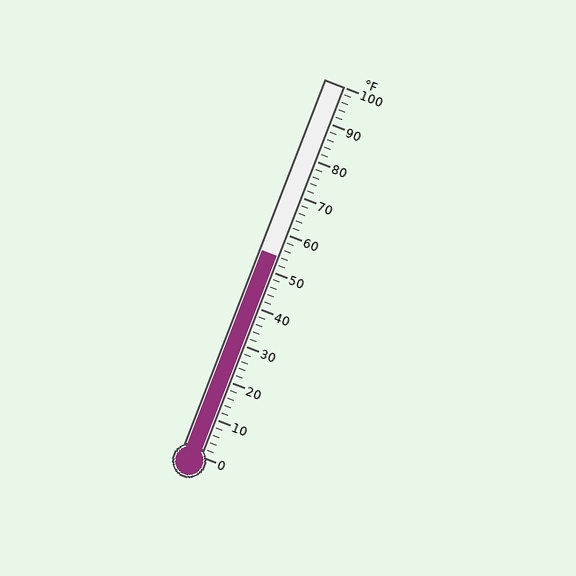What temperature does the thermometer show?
The thermometer shows approximately 54°F.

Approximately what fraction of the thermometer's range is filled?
The thermometer is filled to approximately 55% of its range.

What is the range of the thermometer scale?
The thermometer scale ranges from 0°F to 100°F.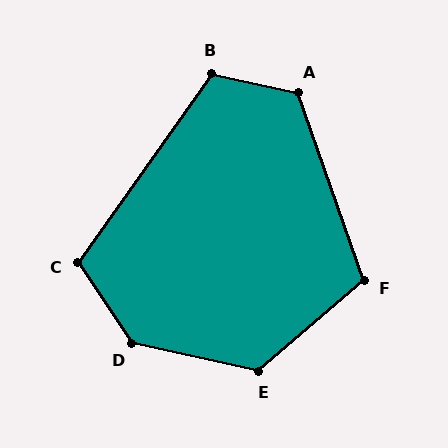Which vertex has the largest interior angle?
D, at approximately 136 degrees.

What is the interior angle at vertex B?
Approximately 113 degrees (obtuse).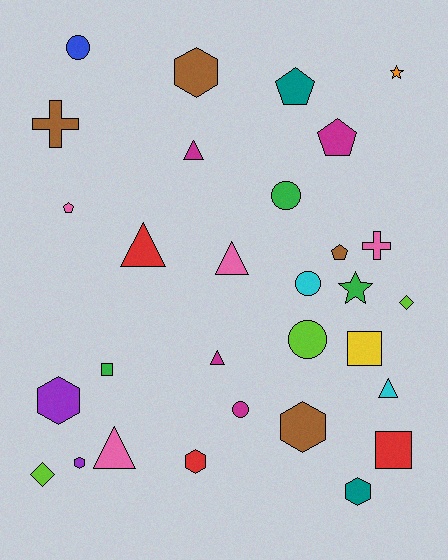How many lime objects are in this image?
There are 3 lime objects.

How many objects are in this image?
There are 30 objects.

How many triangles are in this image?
There are 6 triangles.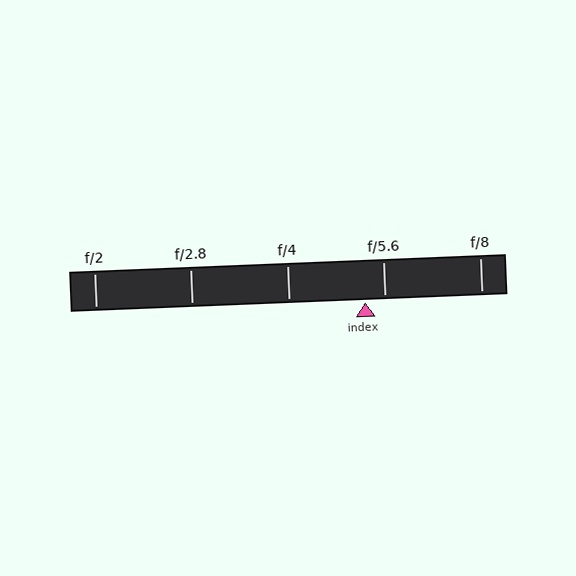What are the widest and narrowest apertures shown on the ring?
The widest aperture shown is f/2 and the narrowest is f/8.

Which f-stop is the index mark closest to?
The index mark is closest to f/5.6.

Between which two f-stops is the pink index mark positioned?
The index mark is between f/4 and f/5.6.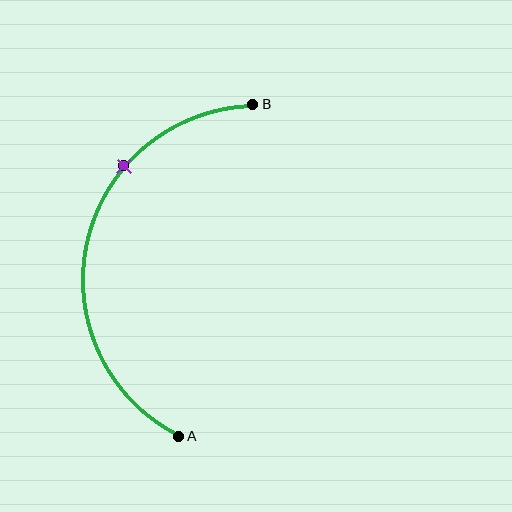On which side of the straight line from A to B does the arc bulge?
The arc bulges to the left of the straight line connecting A and B.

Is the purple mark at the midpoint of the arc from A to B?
No. The purple mark lies on the arc but is closer to endpoint B. The arc midpoint would be at the point on the curve equidistant along the arc from both A and B.